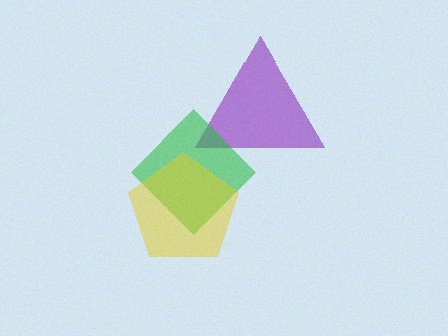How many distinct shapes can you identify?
There are 3 distinct shapes: a purple triangle, a green diamond, a yellow pentagon.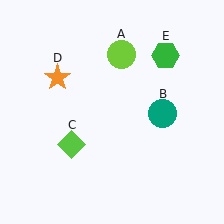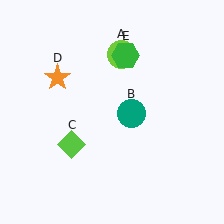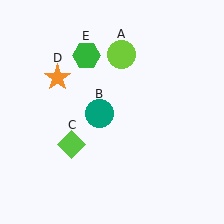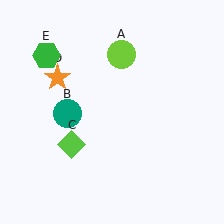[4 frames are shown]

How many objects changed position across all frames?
2 objects changed position: teal circle (object B), green hexagon (object E).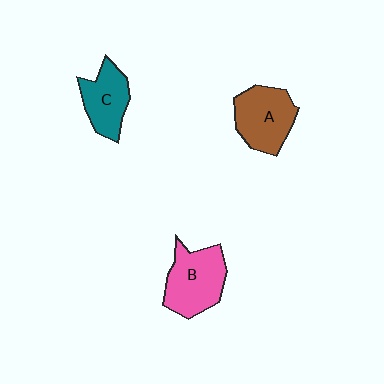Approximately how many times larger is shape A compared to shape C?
Approximately 1.2 times.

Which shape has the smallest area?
Shape C (teal).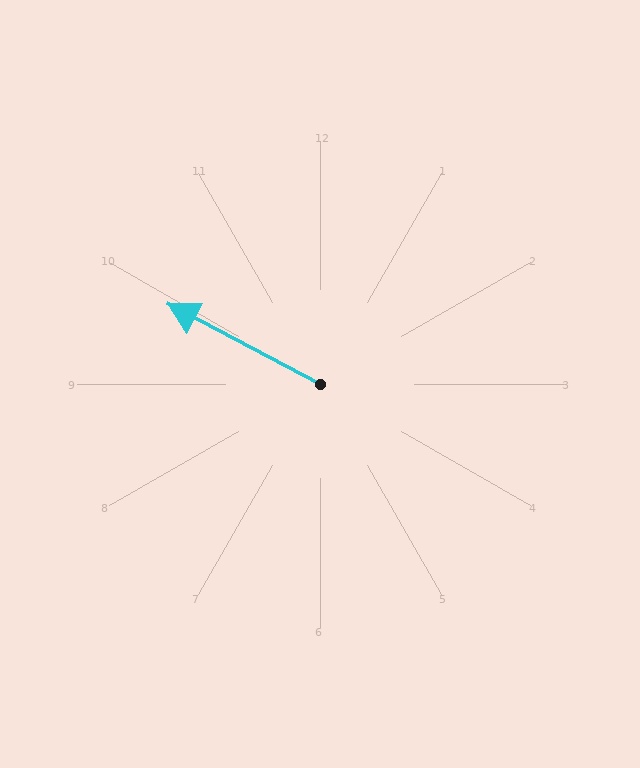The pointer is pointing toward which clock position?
Roughly 10 o'clock.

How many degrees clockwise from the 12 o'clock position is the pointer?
Approximately 298 degrees.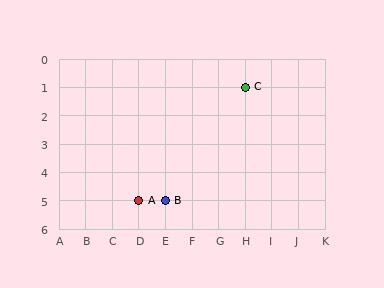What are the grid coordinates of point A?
Point A is at grid coordinates (D, 5).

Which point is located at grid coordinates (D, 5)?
Point A is at (D, 5).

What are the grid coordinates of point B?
Point B is at grid coordinates (E, 5).